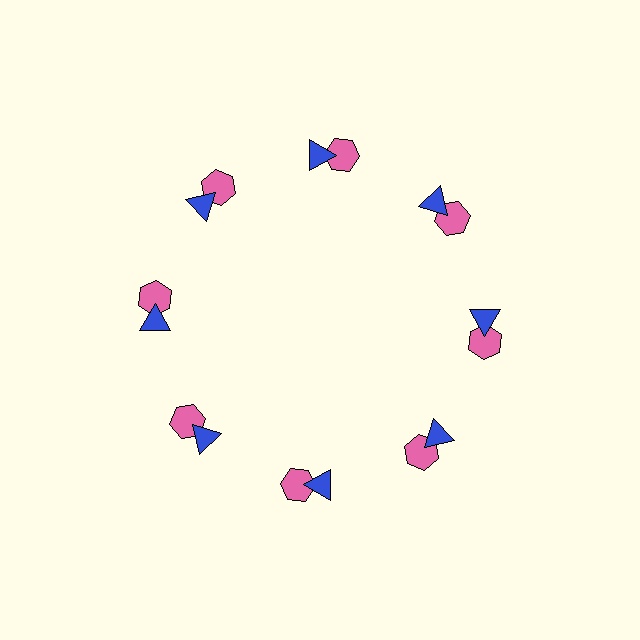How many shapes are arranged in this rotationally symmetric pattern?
There are 16 shapes, arranged in 8 groups of 2.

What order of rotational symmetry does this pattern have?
This pattern has 8-fold rotational symmetry.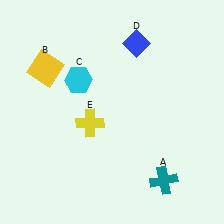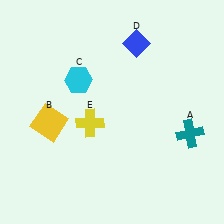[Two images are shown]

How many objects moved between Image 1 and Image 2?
2 objects moved between the two images.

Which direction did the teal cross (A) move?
The teal cross (A) moved up.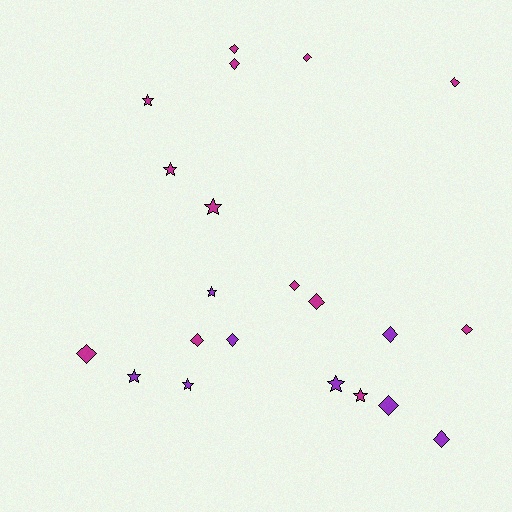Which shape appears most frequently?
Diamond, with 13 objects.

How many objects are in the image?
There are 21 objects.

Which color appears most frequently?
Magenta, with 13 objects.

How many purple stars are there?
There are 4 purple stars.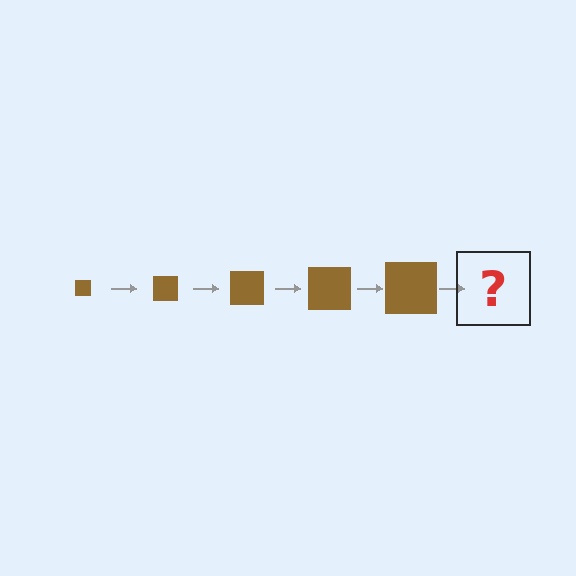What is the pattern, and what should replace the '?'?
The pattern is that the square gets progressively larger each step. The '?' should be a brown square, larger than the previous one.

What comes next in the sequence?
The next element should be a brown square, larger than the previous one.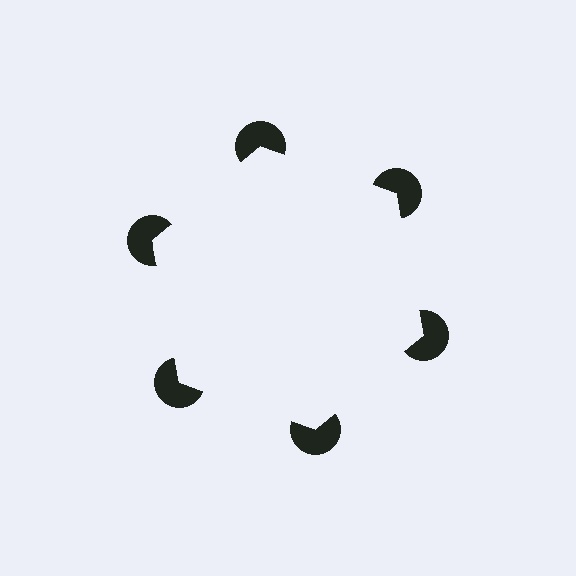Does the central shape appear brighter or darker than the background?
It typically appears slightly brighter than the background, even though no actual brightness change is drawn.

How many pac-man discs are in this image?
There are 6 — one at each vertex of the illusory hexagon.